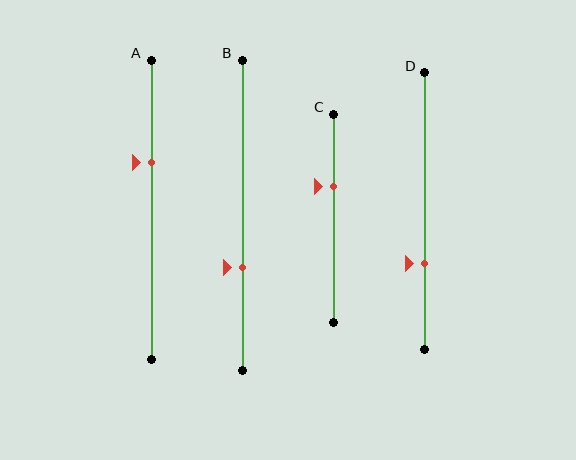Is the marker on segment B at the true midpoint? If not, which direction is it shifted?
No, the marker on segment B is shifted downward by about 17% of the segment length.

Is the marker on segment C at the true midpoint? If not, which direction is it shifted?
No, the marker on segment C is shifted upward by about 15% of the segment length.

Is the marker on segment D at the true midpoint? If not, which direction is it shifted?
No, the marker on segment D is shifted downward by about 19% of the segment length.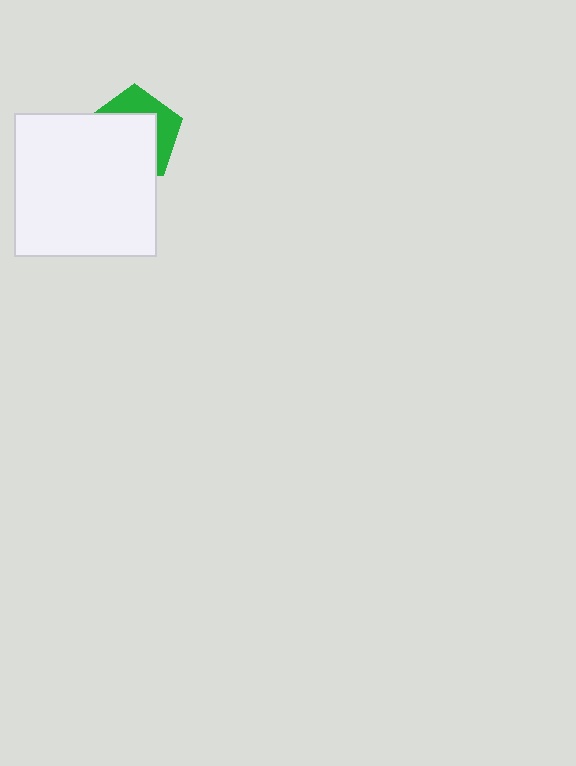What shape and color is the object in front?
The object in front is a white square.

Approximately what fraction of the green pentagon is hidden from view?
Roughly 63% of the green pentagon is hidden behind the white square.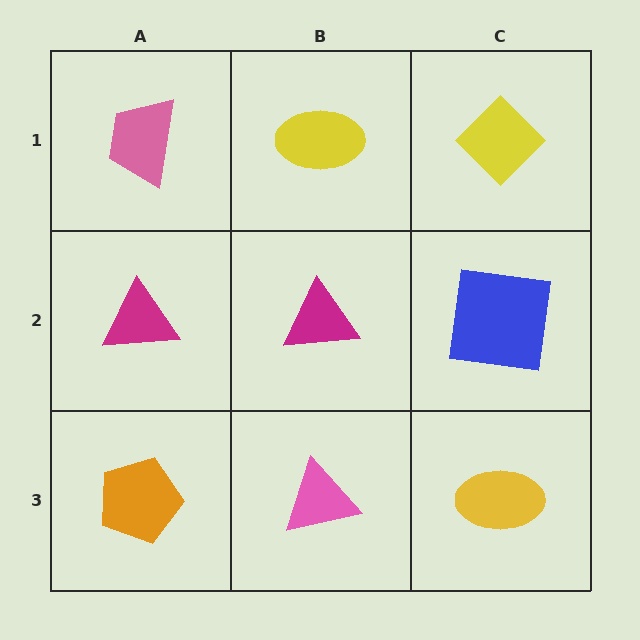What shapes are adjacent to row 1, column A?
A magenta triangle (row 2, column A), a yellow ellipse (row 1, column B).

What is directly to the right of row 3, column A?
A pink triangle.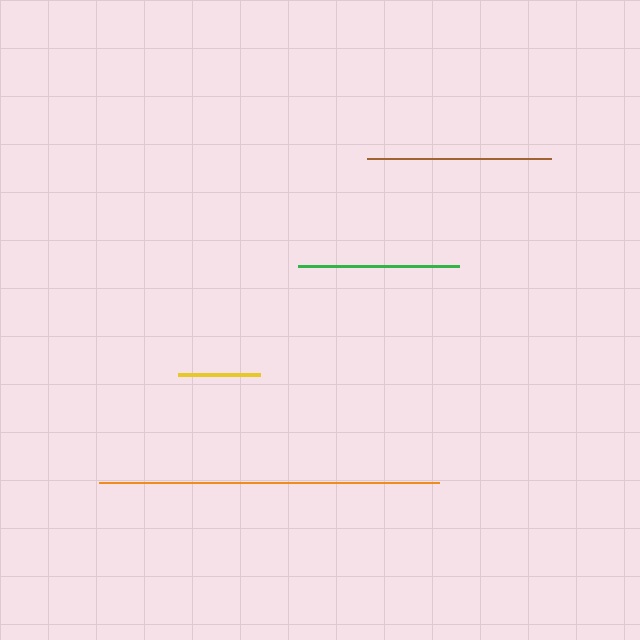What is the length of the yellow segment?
The yellow segment is approximately 82 pixels long.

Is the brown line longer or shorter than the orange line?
The orange line is longer than the brown line.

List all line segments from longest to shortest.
From longest to shortest: orange, brown, green, yellow.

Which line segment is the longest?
The orange line is the longest at approximately 340 pixels.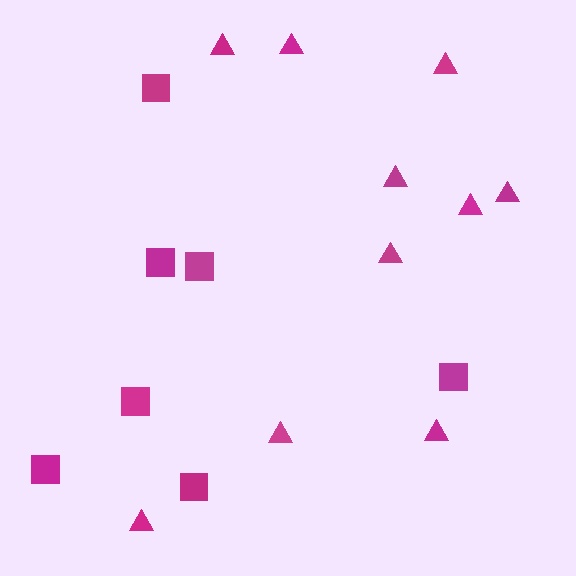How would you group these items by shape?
There are 2 groups: one group of squares (7) and one group of triangles (10).